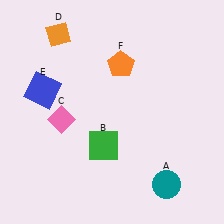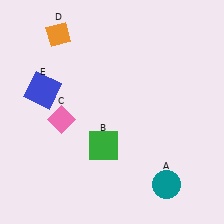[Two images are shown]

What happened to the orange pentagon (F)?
The orange pentagon (F) was removed in Image 2. It was in the top-right area of Image 1.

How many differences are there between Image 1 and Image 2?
There is 1 difference between the two images.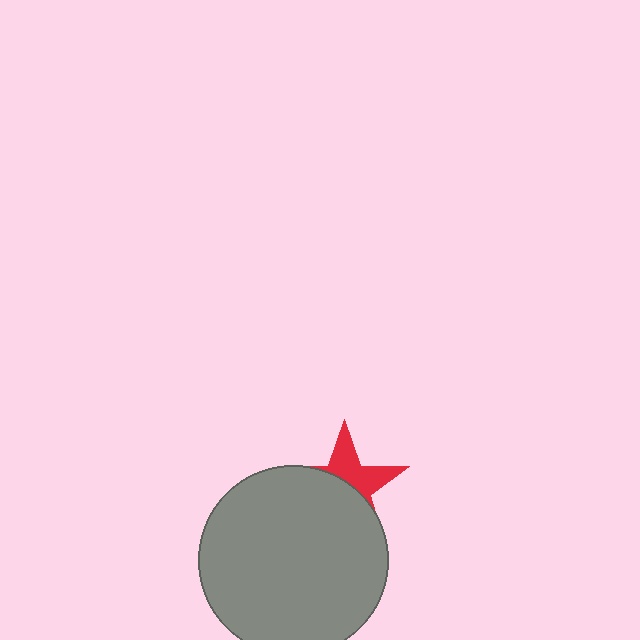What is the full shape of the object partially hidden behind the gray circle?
The partially hidden object is a red star.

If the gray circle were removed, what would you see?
You would see the complete red star.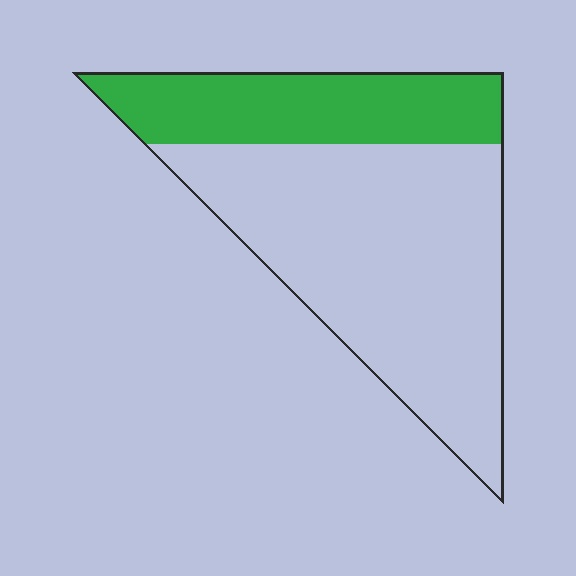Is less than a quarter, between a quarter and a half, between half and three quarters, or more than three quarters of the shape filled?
Between a quarter and a half.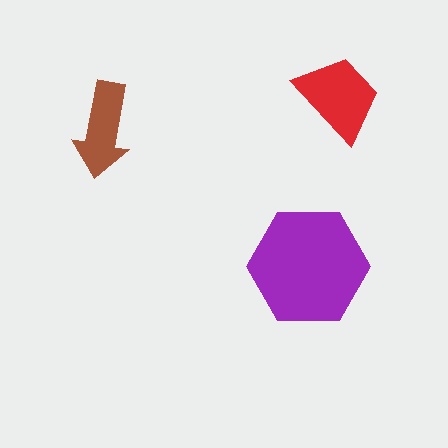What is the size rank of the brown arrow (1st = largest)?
3rd.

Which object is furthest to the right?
The red trapezoid is rightmost.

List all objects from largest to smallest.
The purple hexagon, the red trapezoid, the brown arrow.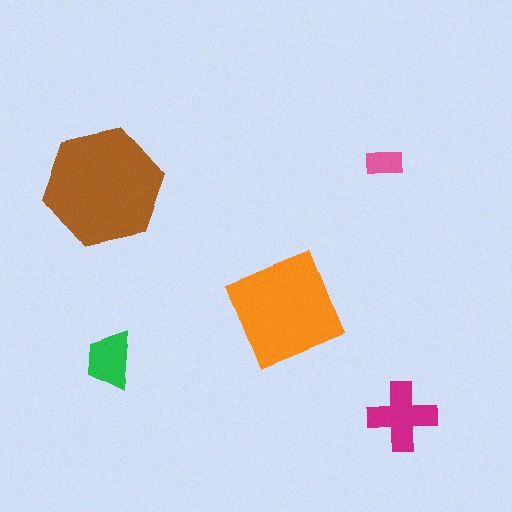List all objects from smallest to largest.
The pink rectangle, the green trapezoid, the magenta cross, the orange square, the brown hexagon.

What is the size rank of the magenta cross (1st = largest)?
3rd.